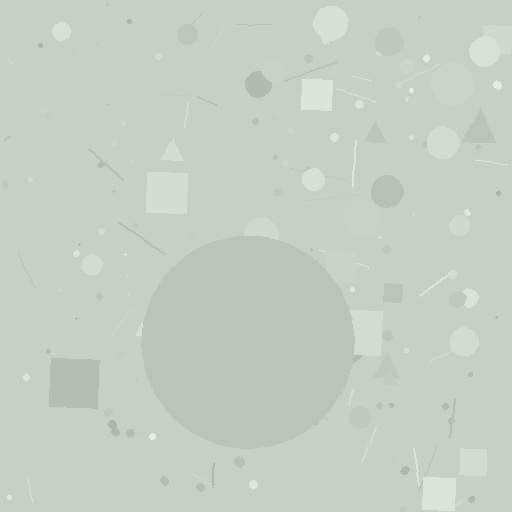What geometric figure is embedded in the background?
A circle is embedded in the background.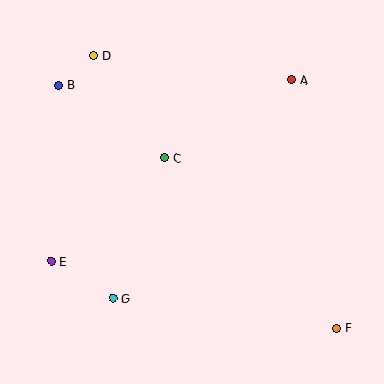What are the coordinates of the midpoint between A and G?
The midpoint between A and G is at (202, 189).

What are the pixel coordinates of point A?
Point A is at (292, 80).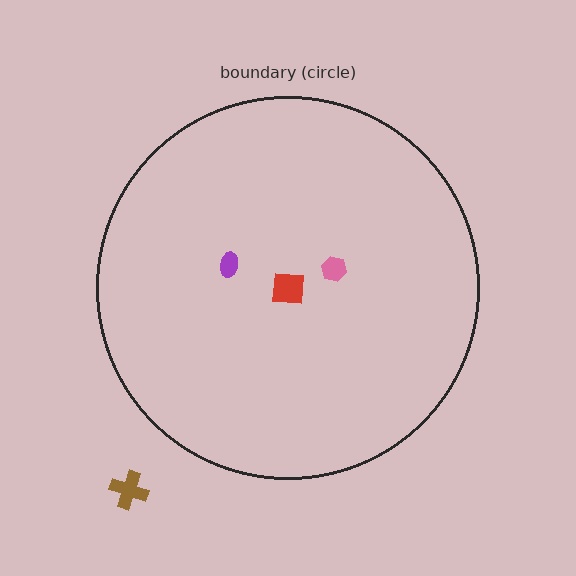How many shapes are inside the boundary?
3 inside, 1 outside.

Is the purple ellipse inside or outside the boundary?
Inside.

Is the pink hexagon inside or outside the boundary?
Inside.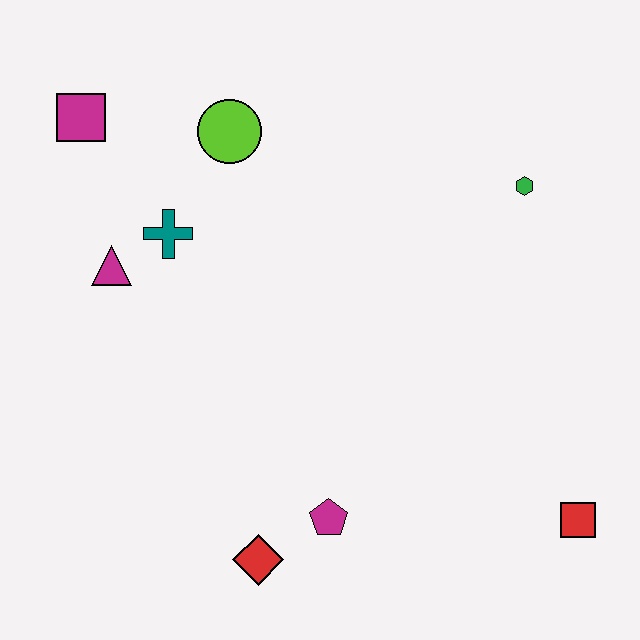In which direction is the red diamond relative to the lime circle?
The red diamond is below the lime circle.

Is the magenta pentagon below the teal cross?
Yes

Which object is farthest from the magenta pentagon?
The magenta square is farthest from the magenta pentagon.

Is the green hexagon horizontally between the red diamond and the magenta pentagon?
No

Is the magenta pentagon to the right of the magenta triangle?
Yes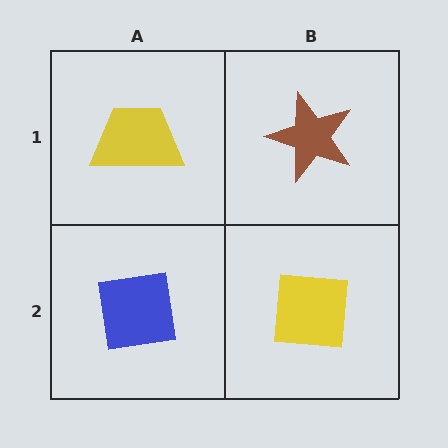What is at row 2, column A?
A blue square.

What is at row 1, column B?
A brown star.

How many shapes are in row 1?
2 shapes.